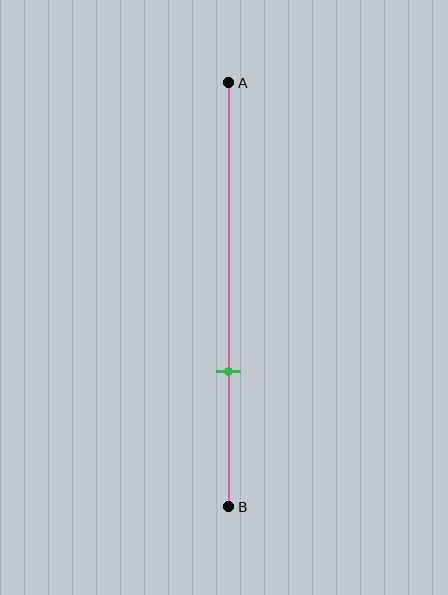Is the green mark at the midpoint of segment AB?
No, the mark is at about 70% from A, not at the 50% midpoint.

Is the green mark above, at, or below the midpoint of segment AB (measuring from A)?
The green mark is below the midpoint of segment AB.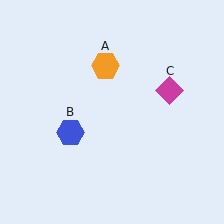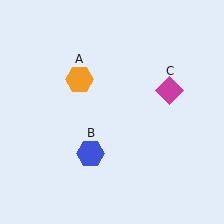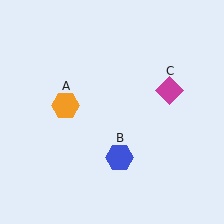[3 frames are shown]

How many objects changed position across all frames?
2 objects changed position: orange hexagon (object A), blue hexagon (object B).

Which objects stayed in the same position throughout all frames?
Magenta diamond (object C) remained stationary.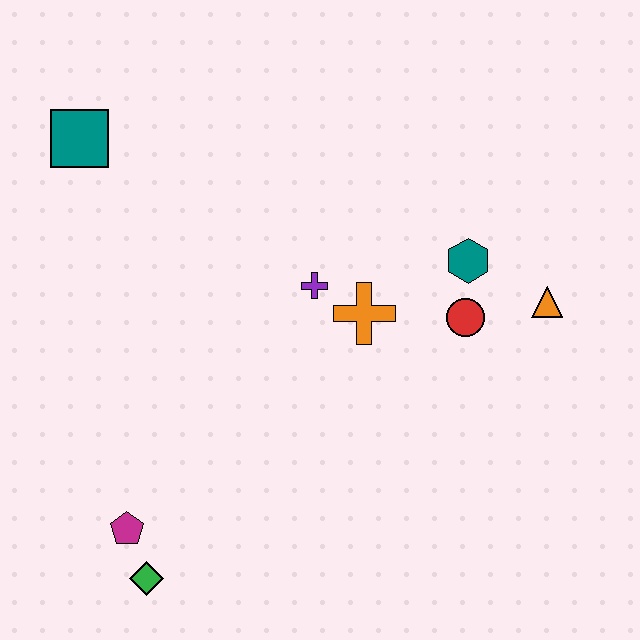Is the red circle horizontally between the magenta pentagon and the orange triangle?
Yes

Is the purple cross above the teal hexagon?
No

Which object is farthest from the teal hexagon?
The green diamond is farthest from the teal hexagon.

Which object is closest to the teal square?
The purple cross is closest to the teal square.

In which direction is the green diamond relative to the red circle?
The green diamond is to the left of the red circle.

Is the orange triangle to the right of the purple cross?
Yes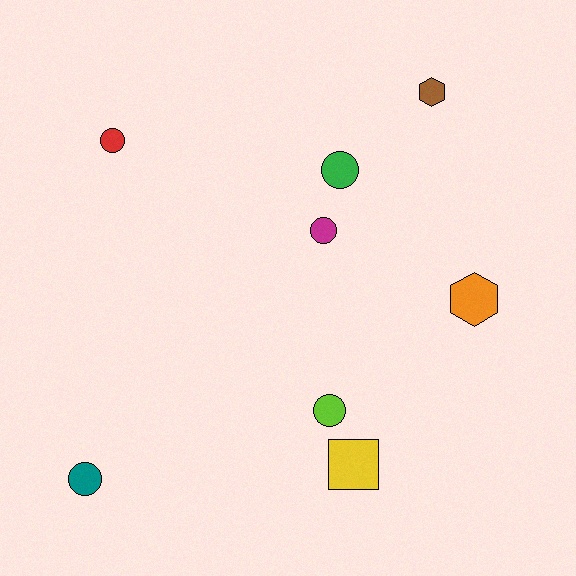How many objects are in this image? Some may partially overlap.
There are 8 objects.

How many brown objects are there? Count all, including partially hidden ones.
There is 1 brown object.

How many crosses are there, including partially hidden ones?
There are no crosses.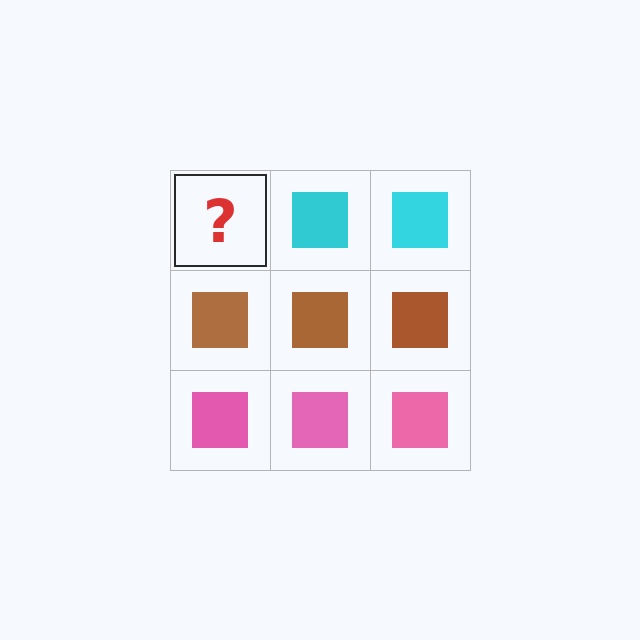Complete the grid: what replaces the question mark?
The question mark should be replaced with a cyan square.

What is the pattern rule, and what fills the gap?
The rule is that each row has a consistent color. The gap should be filled with a cyan square.